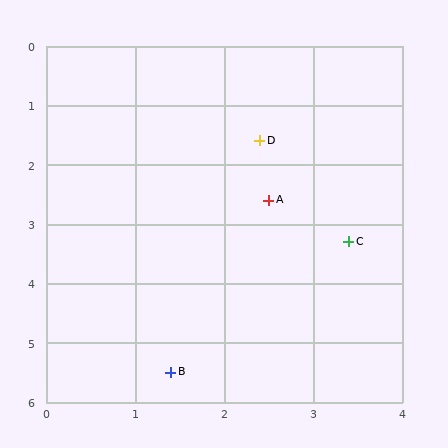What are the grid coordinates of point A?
Point A is at approximately (2.5, 2.6).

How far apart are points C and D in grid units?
Points C and D are about 2.0 grid units apart.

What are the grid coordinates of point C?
Point C is at approximately (3.4, 3.3).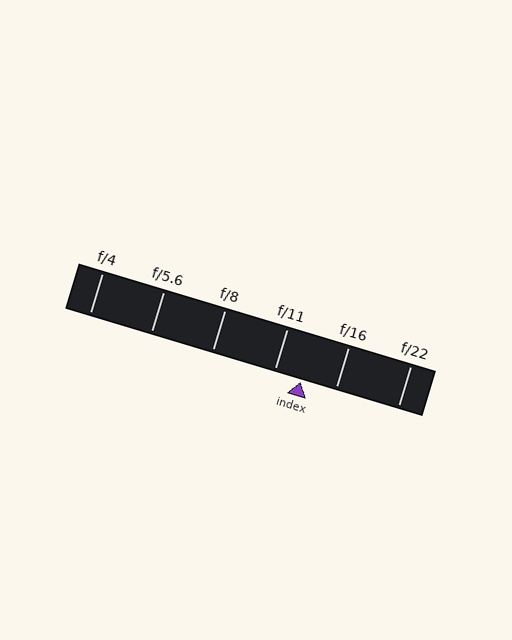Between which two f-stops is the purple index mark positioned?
The index mark is between f/11 and f/16.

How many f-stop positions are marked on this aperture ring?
There are 6 f-stop positions marked.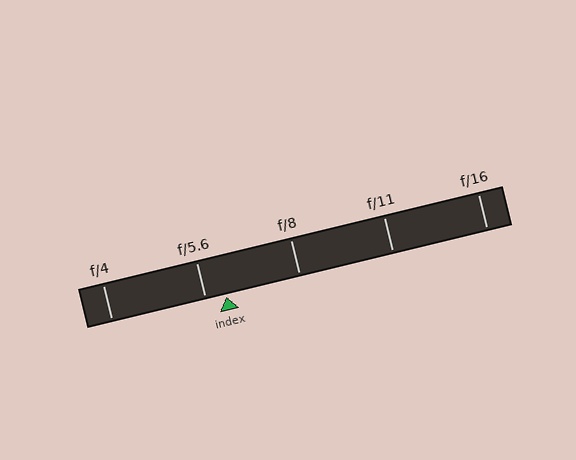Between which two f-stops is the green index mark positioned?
The index mark is between f/5.6 and f/8.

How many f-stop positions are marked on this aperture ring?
There are 5 f-stop positions marked.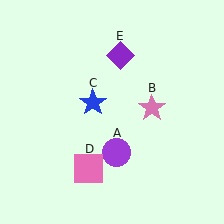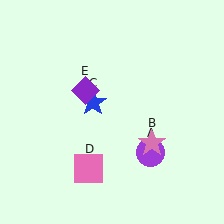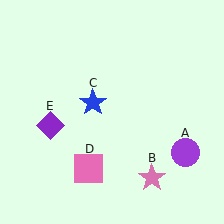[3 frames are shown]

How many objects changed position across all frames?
3 objects changed position: purple circle (object A), pink star (object B), purple diamond (object E).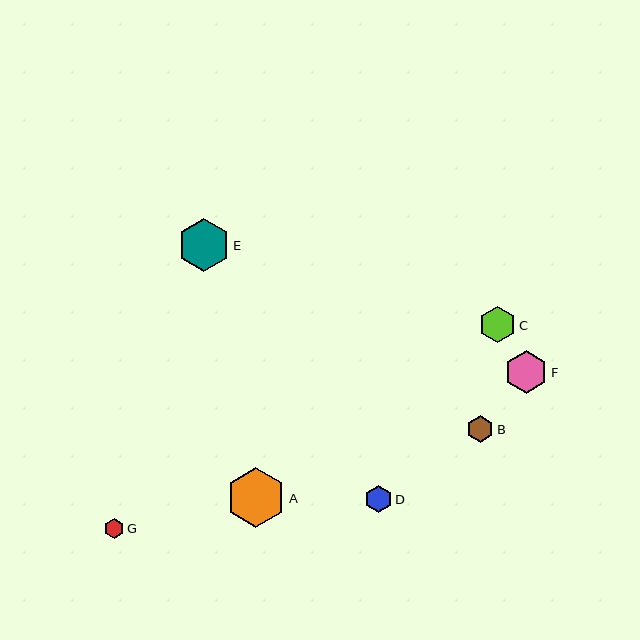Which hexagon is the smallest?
Hexagon G is the smallest with a size of approximately 20 pixels.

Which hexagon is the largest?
Hexagon A is the largest with a size of approximately 60 pixels.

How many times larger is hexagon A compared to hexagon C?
Hexagon A is approximately 1.6 times the size of hexagon C.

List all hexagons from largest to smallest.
From largest to smallest: A, E, F, C, D, B, G.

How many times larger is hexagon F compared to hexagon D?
Hexagon F is approximately 1.6 times the size of hexagon D.